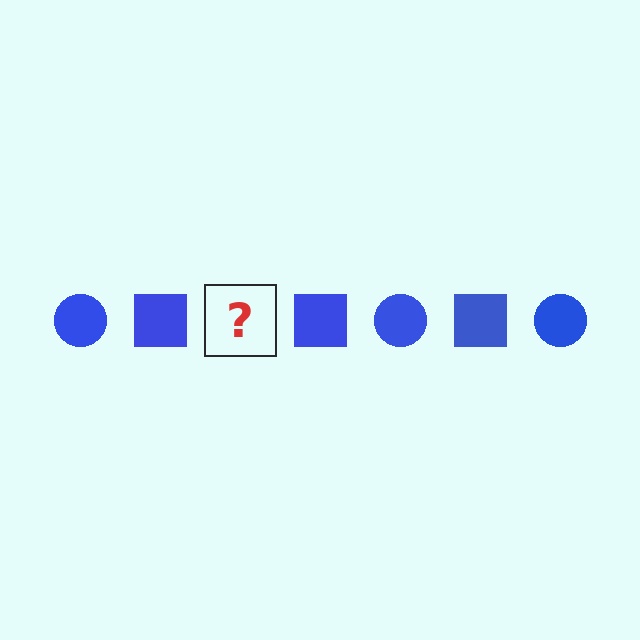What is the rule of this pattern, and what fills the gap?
The rule is that the pattern cycles through circle, square shapes in blue. The gap should be filled with a blue circle.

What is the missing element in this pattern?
The missing element is a blue circle.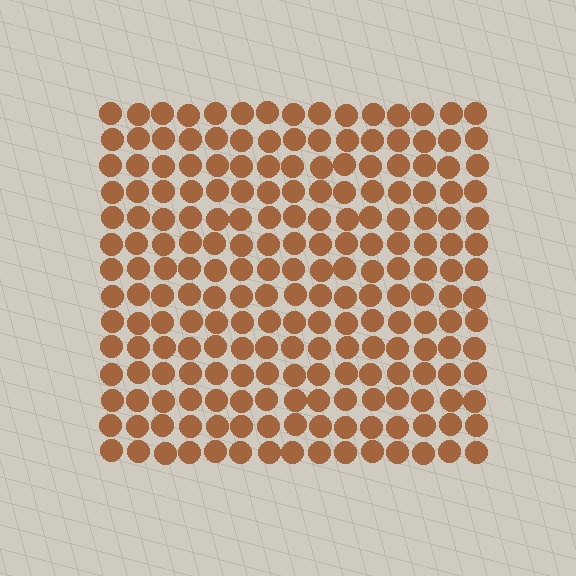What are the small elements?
The small elements are circles.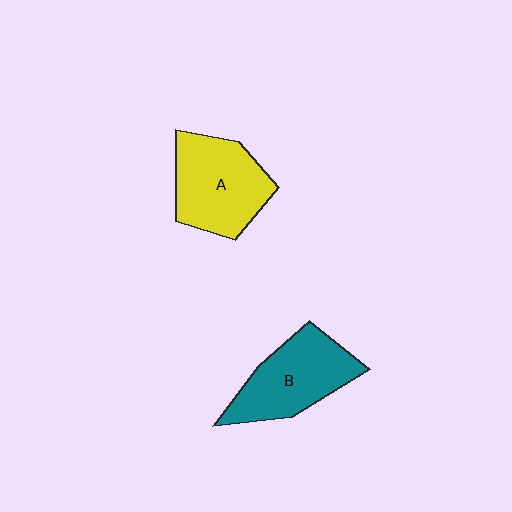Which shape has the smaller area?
Shape B (teal).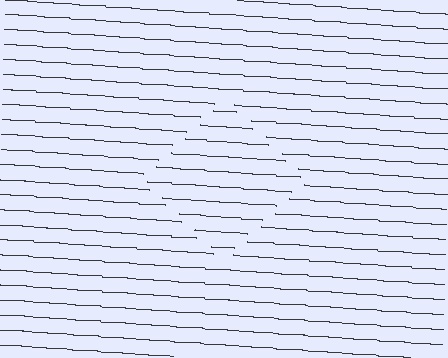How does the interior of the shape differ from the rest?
The interior of the shape contains the same grating, shifted by half a period — the contour is defined by the phase discontinuity where line-ends from the inner and outer gratings abut.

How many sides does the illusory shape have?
4 sides — the line-ends trace a square.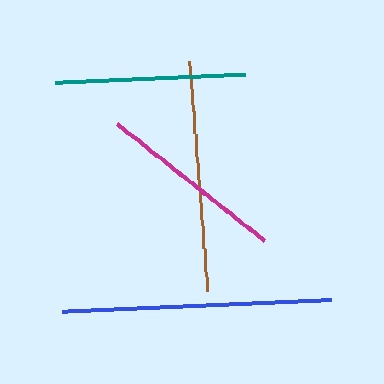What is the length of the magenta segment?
The magenta segment is approximately 188 pixels long.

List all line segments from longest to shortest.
From longest to shortest: blue, brown, teal, magenta.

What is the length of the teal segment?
The teal segment is approximately 190 pixels long.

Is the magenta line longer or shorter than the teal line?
The teal line is longer than the magenta line.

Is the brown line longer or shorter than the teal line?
The brown line is longer than the teal line.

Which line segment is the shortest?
The magenta line is the shortest at approximately 188 pixels.